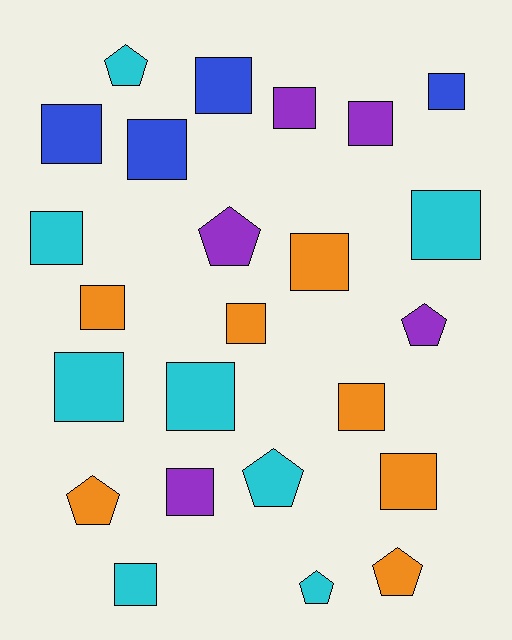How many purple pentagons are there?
There are 2 purple pentagons.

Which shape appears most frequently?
Square, with 17 objects.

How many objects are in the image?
There are 24 objects.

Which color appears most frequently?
Cyan, with 8 objects.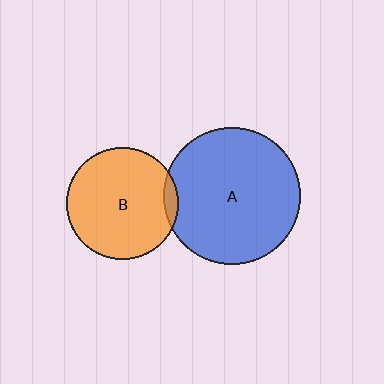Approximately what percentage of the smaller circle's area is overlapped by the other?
Approximately 5%.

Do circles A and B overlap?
Yes.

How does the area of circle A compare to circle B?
Approximately 1.5 times.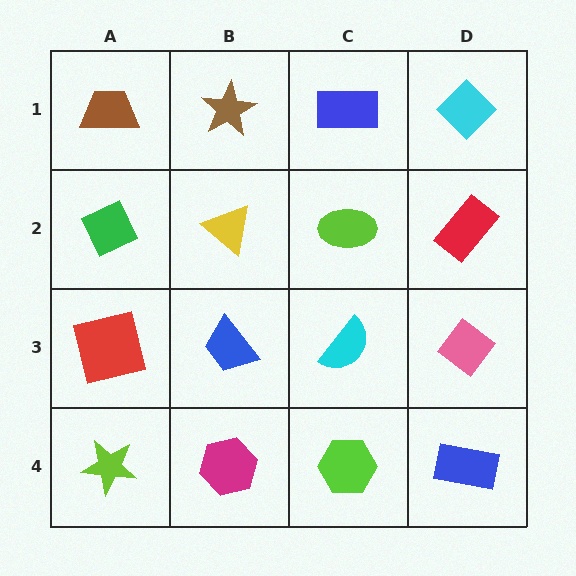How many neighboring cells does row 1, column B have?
3.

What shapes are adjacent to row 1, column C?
A lime ellipse (row 2, column C), a brown star (row 1, column B), a cyan diamond (row 1, column D).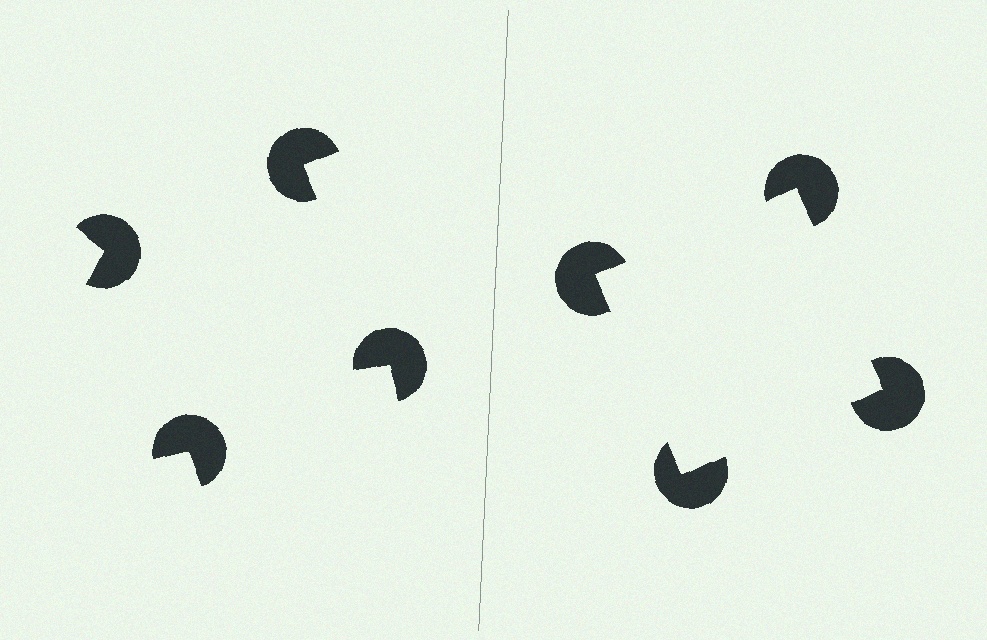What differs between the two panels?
The pac-man discs are positioned identically on both sides; only the wedge orientations differ. On the right they align to a square; on the left they are misaligned.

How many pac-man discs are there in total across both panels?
8 — 4 on each side.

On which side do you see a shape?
An illusory square appears on the right side. On the left side the wedge cuts are rotated, so no coherent shape forms.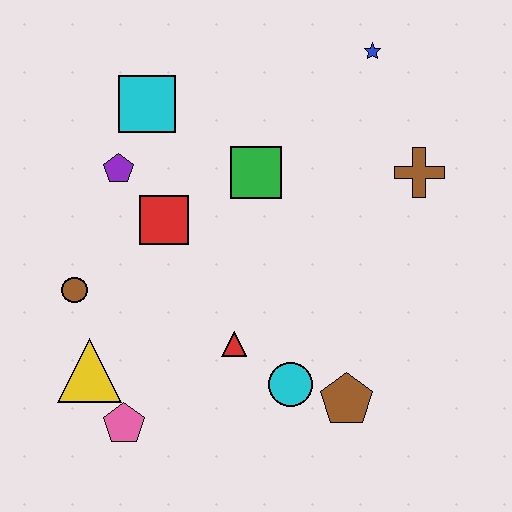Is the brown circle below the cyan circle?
No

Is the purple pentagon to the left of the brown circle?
No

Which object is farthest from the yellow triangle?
The blue star is farthest from the yellow triangle.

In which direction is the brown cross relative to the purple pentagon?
The brown cross is to the right of the purple pentagon.